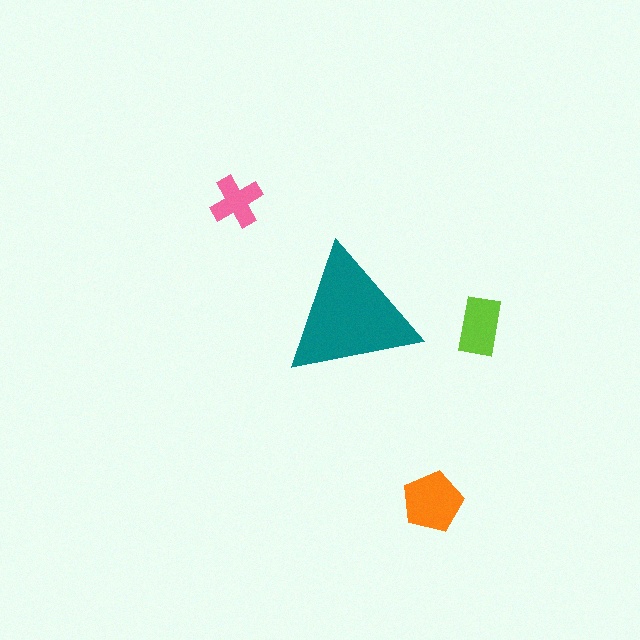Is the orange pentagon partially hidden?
No, the orange pentagon is fully visible.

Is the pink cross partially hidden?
No, the pink cross is fully visible.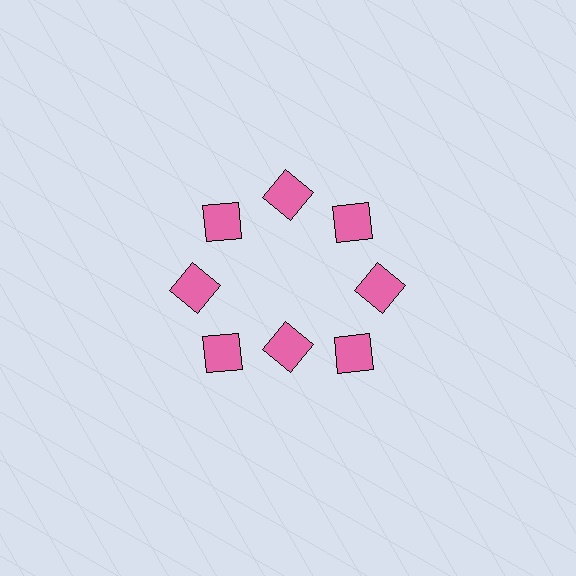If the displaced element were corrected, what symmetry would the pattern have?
It would have 8-fold rotational symmetry — the pattern would map onto itself every 45 degrees.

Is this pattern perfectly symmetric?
No. The 8 pink squares are arranged in a ring, but one element near the 6 o'clock position is pulled inward toward the center, breaking the 8-fold rotational symmetry.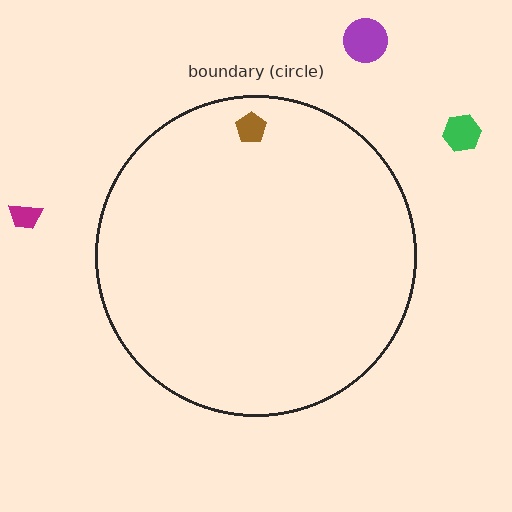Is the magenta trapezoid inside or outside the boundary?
Outside.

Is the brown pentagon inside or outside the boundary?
Inside.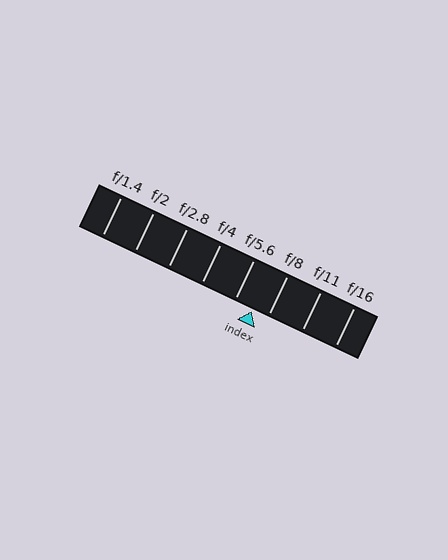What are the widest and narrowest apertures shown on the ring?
The widest aperture shown is f/1.4 and the narrowest is f/16.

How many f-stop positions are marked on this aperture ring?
There are 8 f-stop positions marked.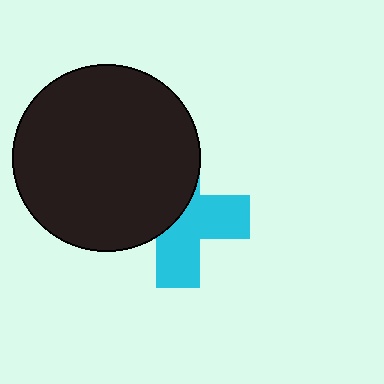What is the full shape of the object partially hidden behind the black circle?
The partially hidden object is a cyan cross.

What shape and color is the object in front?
The object in front is a black circle.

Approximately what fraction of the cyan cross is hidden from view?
Roughly 50% of the cyan cross is hidden behind the black circle.